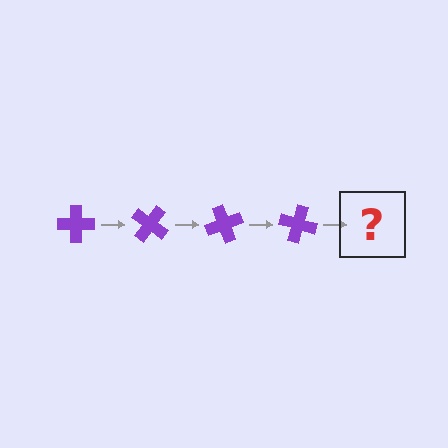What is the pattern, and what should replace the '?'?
The pattern is that the cross rotates 35 degrees each step. The '?' should be a purple cross rotated 140 degrees.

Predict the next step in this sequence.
The next step is a purple cross rotated 140 degrees.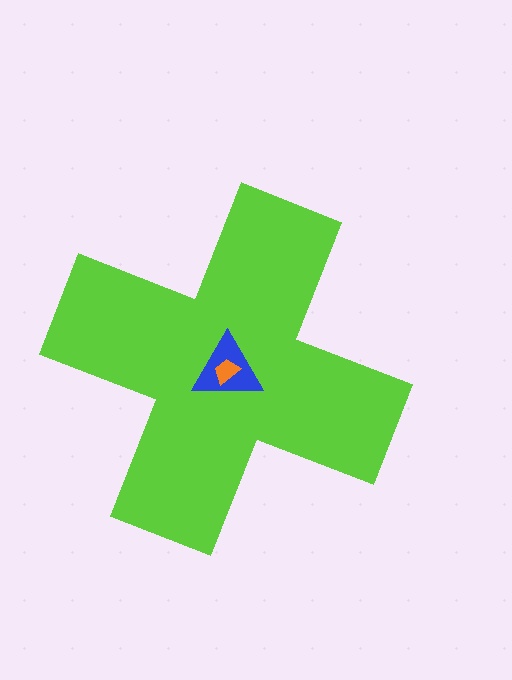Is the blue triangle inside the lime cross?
Yes.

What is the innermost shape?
The orange trapezoid.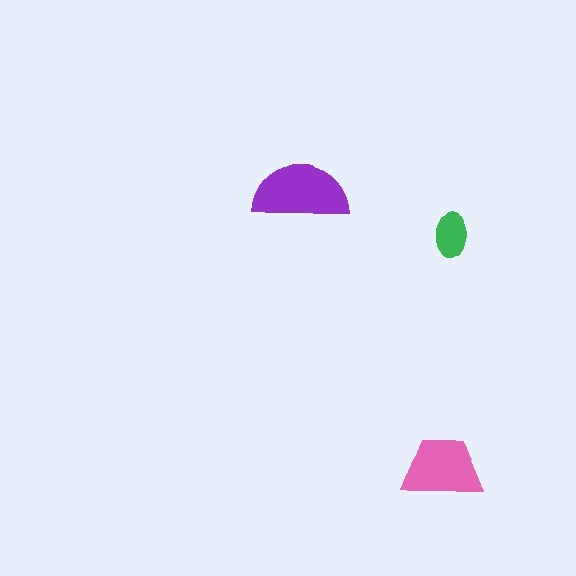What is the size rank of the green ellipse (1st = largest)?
3rd.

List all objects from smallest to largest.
The green ellipse, the pink trapezoid, the purple semicircle.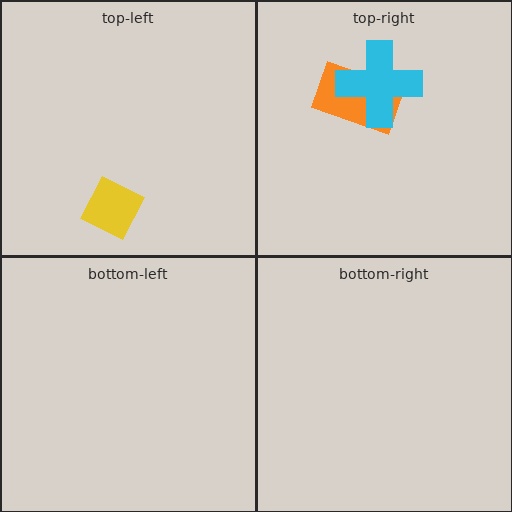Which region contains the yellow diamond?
The top-left region.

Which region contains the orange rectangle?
The top-right region.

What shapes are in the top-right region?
The orange rectangle, the cyan cross.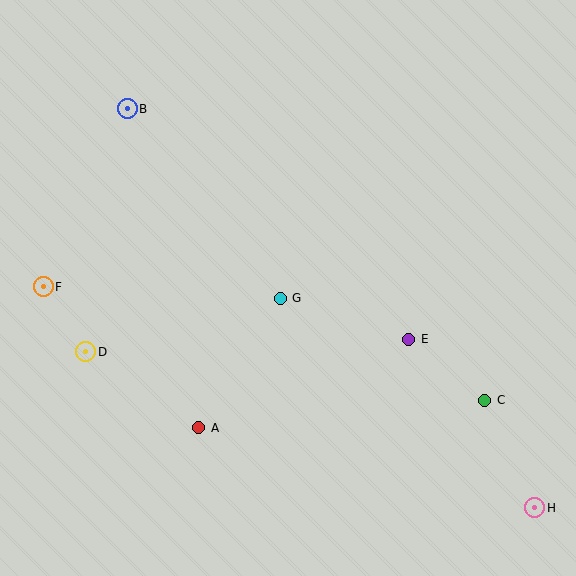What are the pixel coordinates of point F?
Point F is at (43, 287).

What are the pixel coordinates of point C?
Point C is at (485, 400).